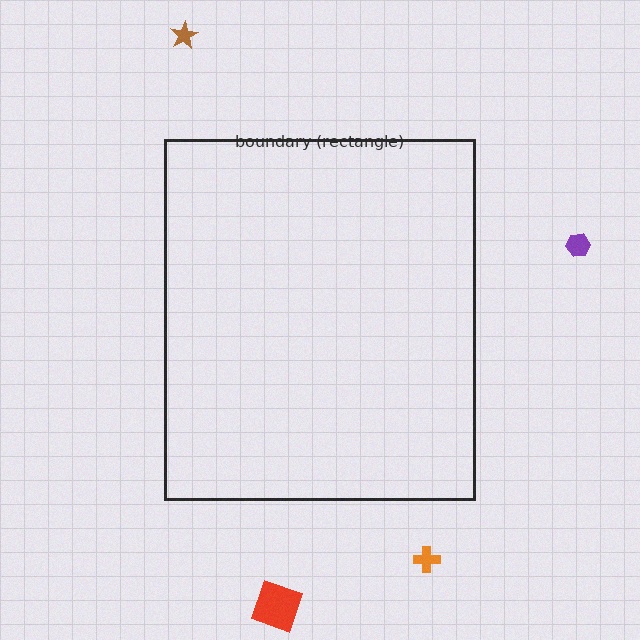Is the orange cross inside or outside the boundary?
Outside.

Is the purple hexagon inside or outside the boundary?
Outside.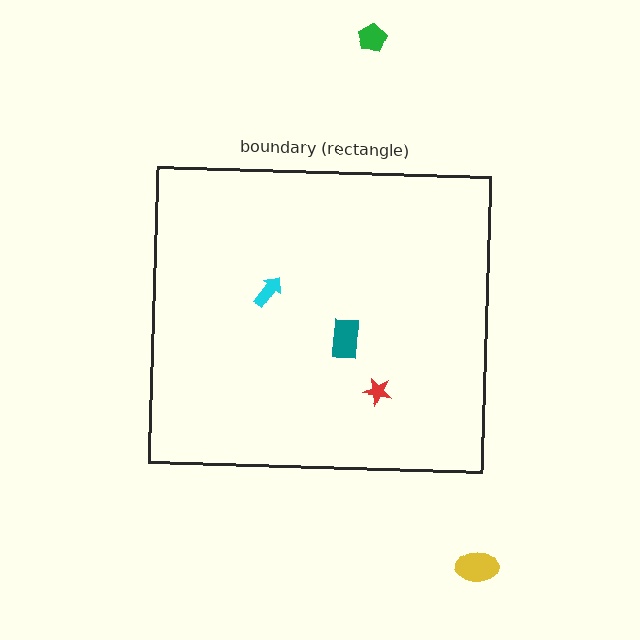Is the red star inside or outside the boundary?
Inside.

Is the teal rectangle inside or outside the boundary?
Inside.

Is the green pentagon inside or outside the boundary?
Outside.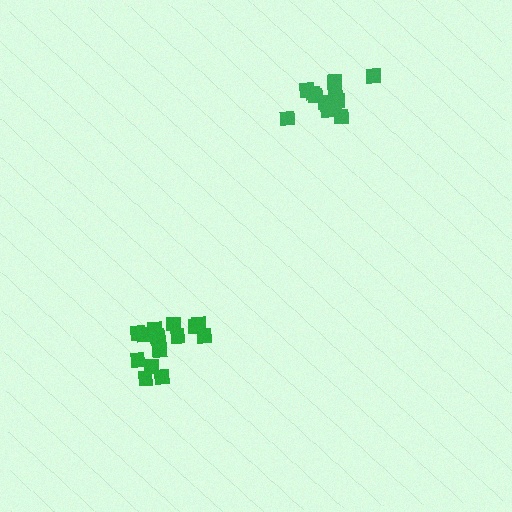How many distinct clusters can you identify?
There are 2 distinct clusters.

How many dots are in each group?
Group 1: 13 dots, Group 2: 15 dots (28 total).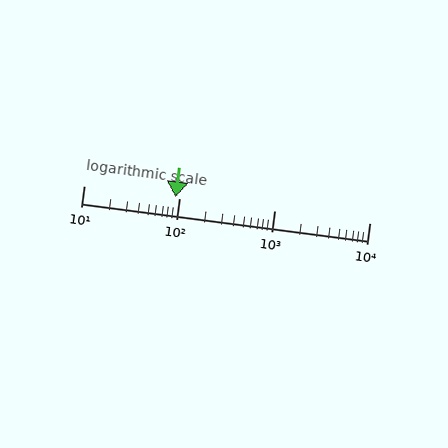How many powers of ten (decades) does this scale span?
The scale spans 3 decades, from 10 to 10000.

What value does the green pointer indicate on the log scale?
The pointer indicates approximately 91.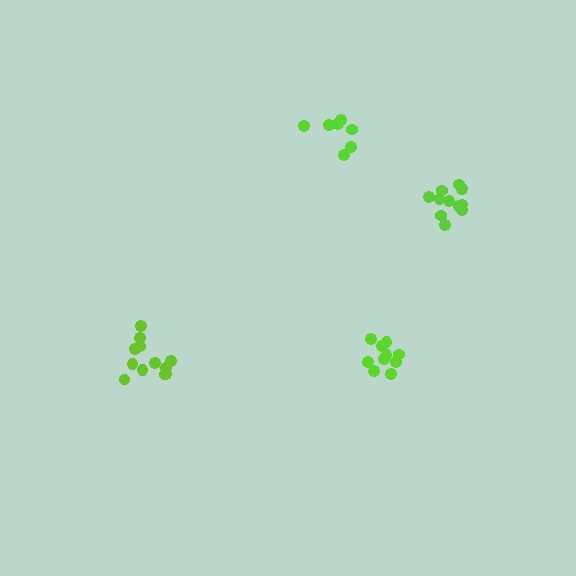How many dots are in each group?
Group 1: 10 dots, Group 2: 12 dots, Group 3: 11 dots, Group 4: 7 dots (40 total).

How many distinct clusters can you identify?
There are 4 distinct clusters.